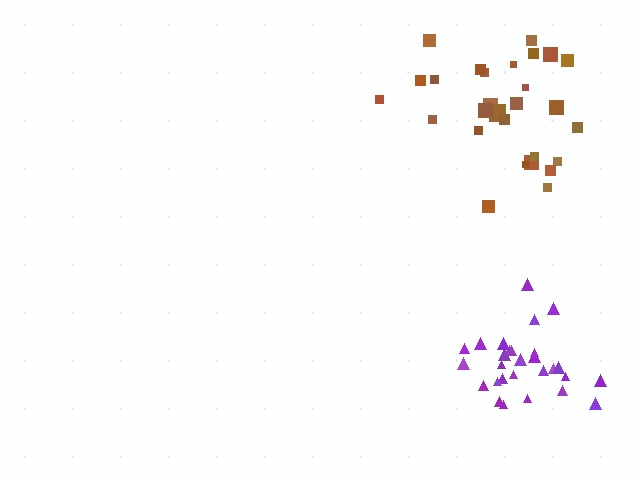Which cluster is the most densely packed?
Purple.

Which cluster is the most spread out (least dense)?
Brown.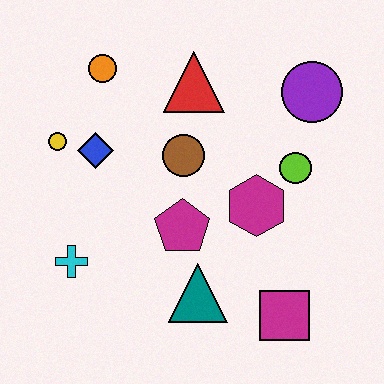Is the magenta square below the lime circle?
Yes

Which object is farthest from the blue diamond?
The magenta square is farthest from the blue diamond.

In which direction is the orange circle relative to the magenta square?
The orange circle is above the magenta square.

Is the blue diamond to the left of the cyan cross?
No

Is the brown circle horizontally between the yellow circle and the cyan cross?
No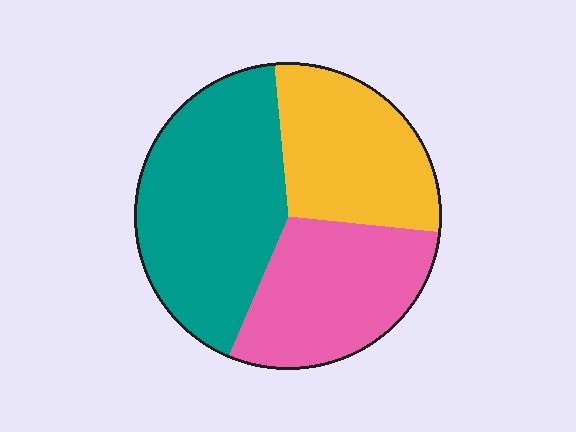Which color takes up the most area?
Teal, at roughly 40%.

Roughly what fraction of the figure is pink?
Pink takes up between a sixth and a third of the figure.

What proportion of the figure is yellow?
Yellow covers 28% of the figure.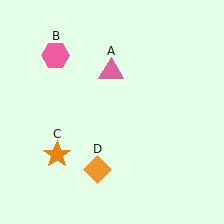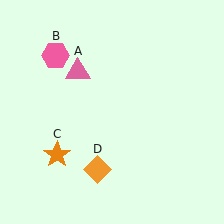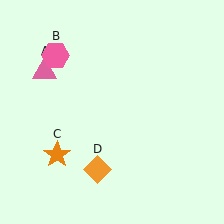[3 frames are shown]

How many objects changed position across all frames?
1 object changed position: pink triangle (object A).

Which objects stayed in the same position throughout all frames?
Pink hexagon (object B) and orange star (object C) and orange diamond (object D) remained stationary.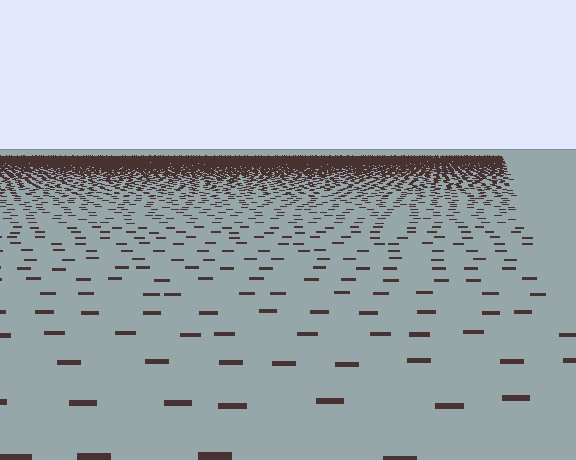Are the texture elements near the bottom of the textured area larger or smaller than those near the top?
Larger. Near the bottom, elements are closer to the viewer and appear at a bigger on-screen size.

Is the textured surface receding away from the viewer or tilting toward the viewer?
The surface is receding away from the viewer. Texture elements get smaller and denser toward the top.